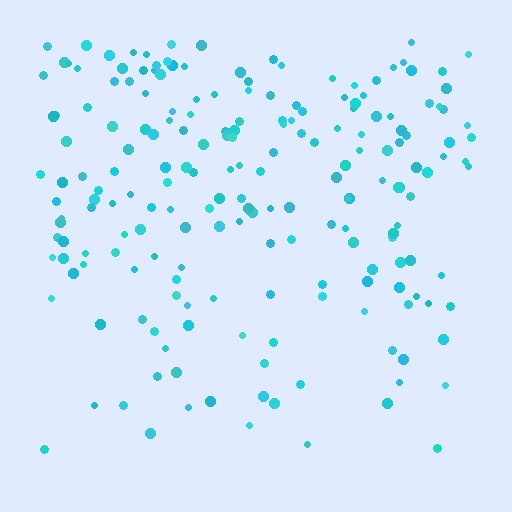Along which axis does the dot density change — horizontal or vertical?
Vertical.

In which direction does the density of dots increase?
From bottom to top, with the top side densest.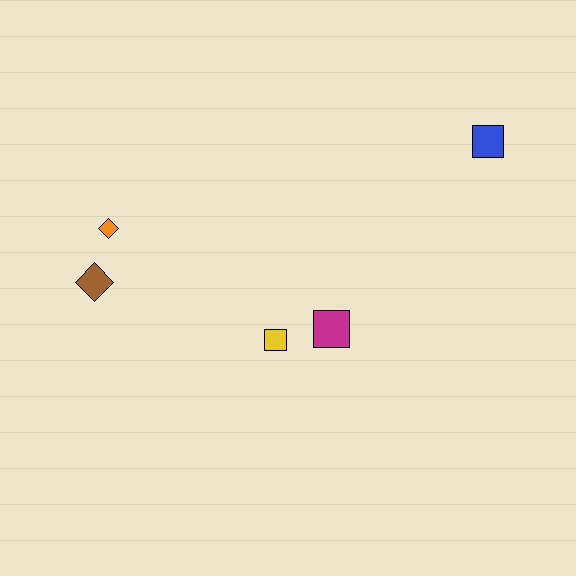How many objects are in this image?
There are 5 objects.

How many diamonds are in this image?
There are 2 diamonds.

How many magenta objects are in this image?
There is 1 magenta object.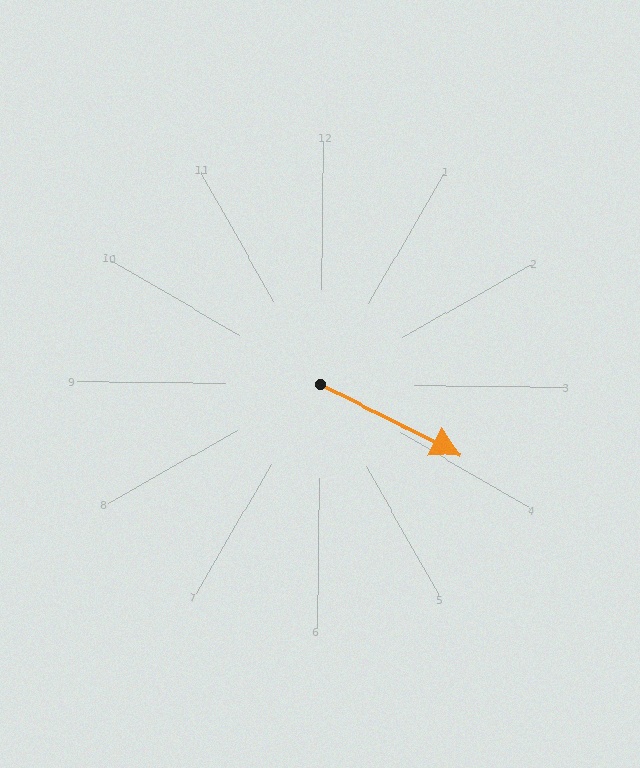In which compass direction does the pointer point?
Southeast.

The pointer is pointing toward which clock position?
Roughly 4 o'clock.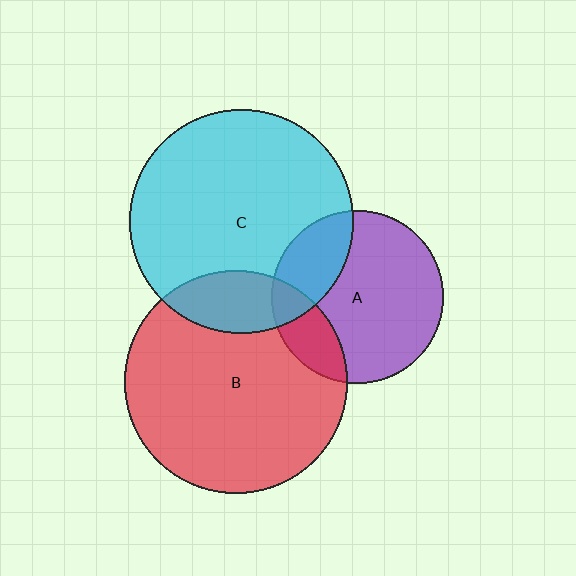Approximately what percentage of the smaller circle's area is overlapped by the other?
Approximately 20%.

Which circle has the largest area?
Circle C (cyan).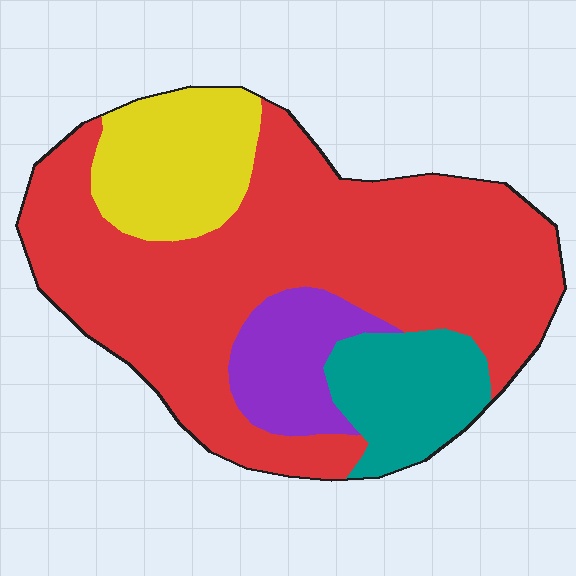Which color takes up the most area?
Red, at roughly 65%.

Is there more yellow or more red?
Red.